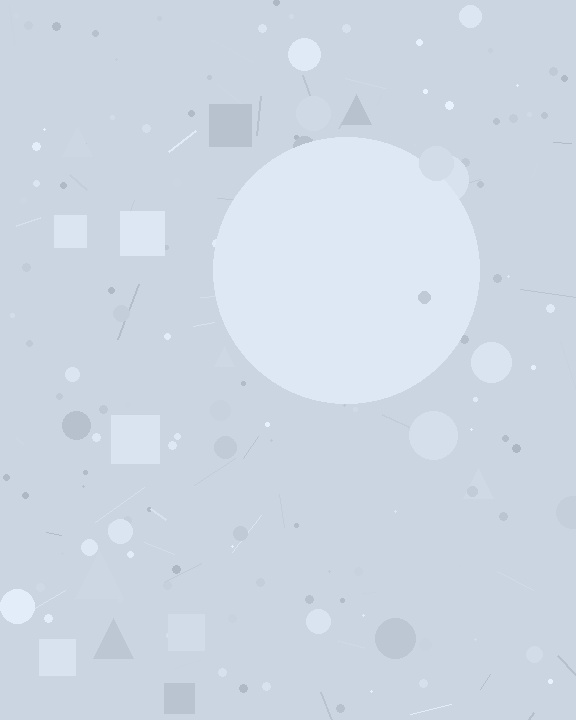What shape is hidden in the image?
A circle is hidden in the image.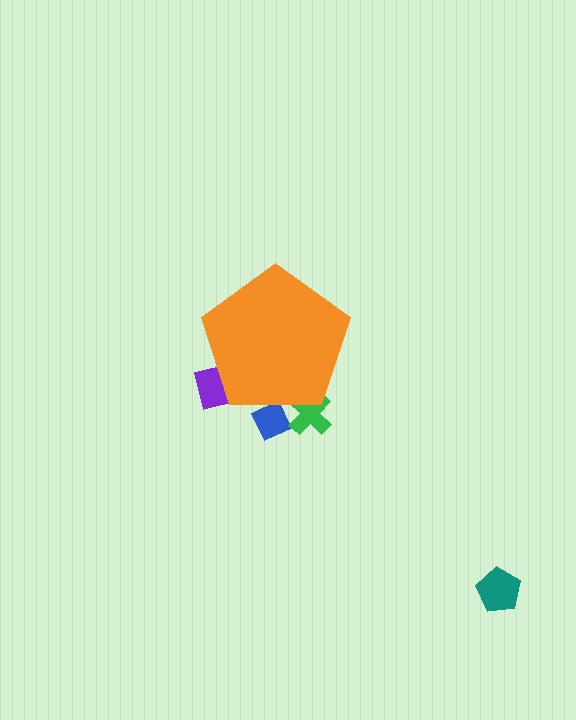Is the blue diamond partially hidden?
Yes, the blue diamond is partially hidden behind the orange pentagon.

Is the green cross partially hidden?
Yes, the green cross is partially hidden behind the orange pentagon.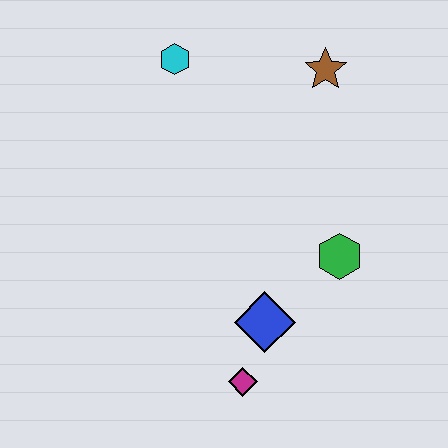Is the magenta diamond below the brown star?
Yes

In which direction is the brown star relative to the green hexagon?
The brown star is above the green hexagon.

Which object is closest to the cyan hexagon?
The brown star is closest to the cyan hexagon.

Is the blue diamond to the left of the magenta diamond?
No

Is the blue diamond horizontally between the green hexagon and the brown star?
No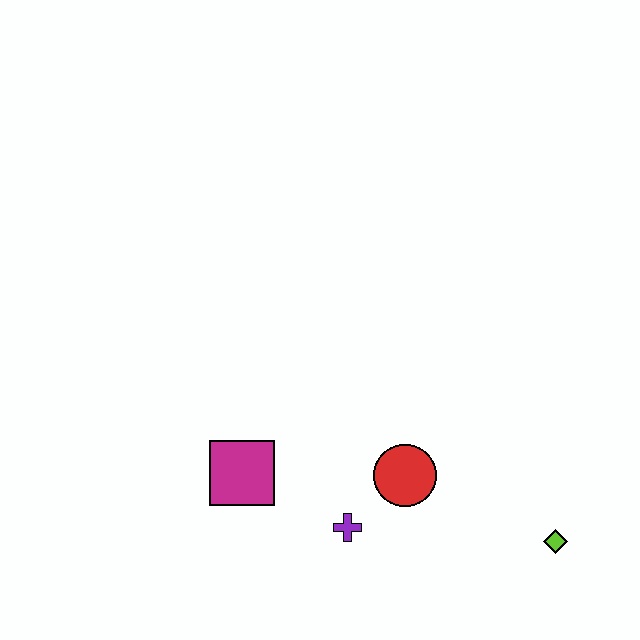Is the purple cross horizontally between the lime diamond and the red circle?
No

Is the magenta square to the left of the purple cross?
Yes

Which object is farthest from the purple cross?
The lime diamond is farthest from the purple cross.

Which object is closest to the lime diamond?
The red circle is closest to the lime diamond.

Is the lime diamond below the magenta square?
Yes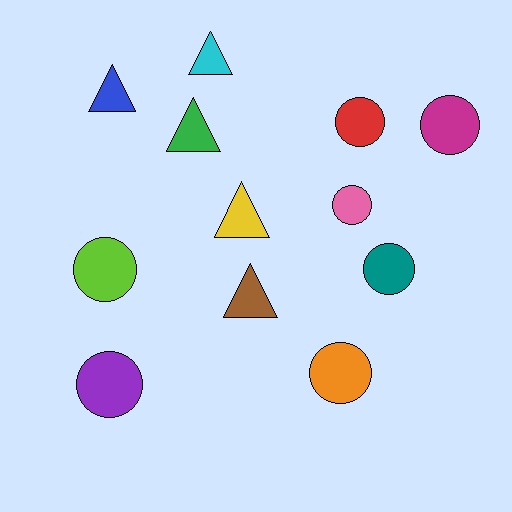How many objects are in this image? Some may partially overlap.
There are 12 objects.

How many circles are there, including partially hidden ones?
There are 7 circles.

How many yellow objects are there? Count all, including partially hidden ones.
There is 1 yellow object.